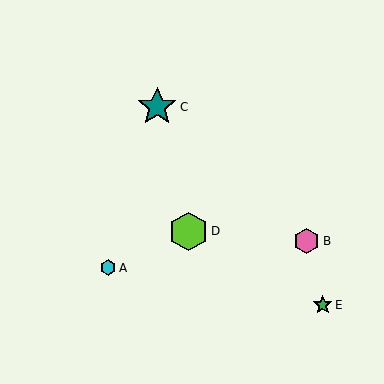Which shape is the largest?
The teal star (labeled C) is the largest.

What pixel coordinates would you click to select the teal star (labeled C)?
Click at (157, 107) to select the teal star C.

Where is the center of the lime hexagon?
The center of the lime hexagon is at (189, 231).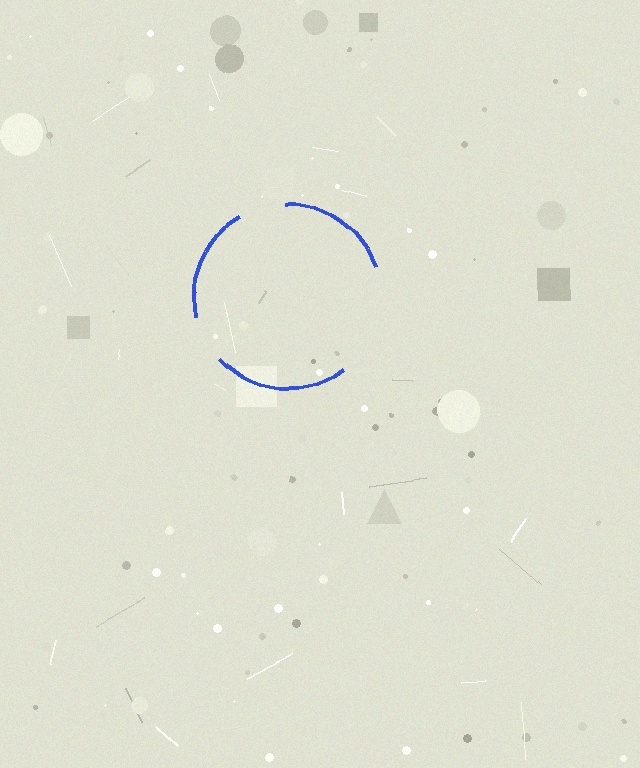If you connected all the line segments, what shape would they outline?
They would outline a circle.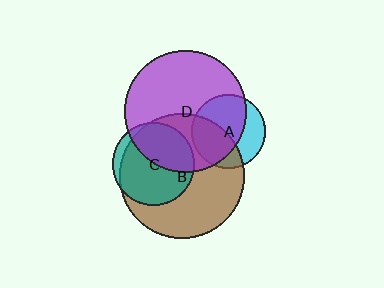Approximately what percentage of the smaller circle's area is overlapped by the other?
Approximately 65%.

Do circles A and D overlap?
Yes.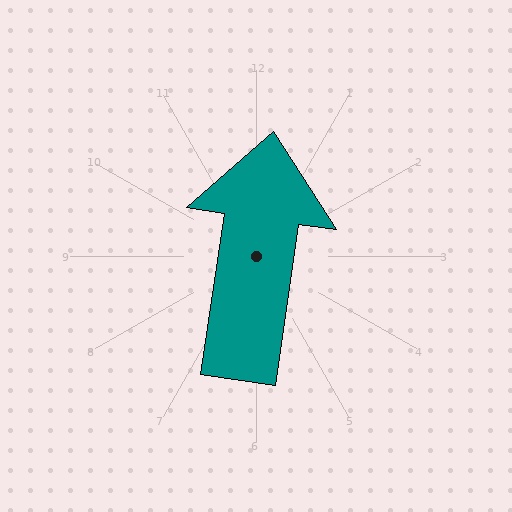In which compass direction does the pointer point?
North.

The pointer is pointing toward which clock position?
Roughly 12 o'clock.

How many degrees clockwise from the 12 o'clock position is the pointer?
Approximately 8 degrees.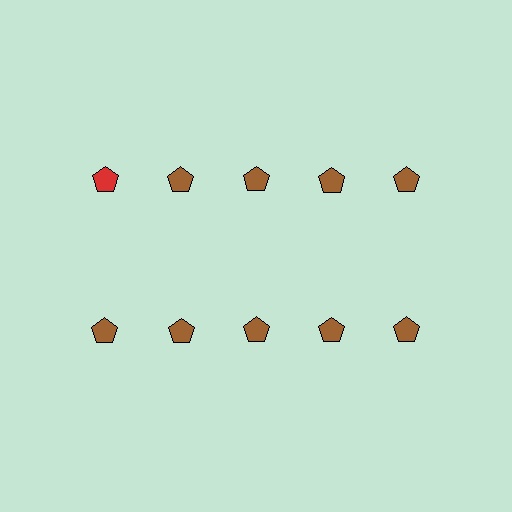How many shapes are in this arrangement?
There are 10 shapes arranged in a grid pattern.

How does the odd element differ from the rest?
It has a different color: red instead of brown.